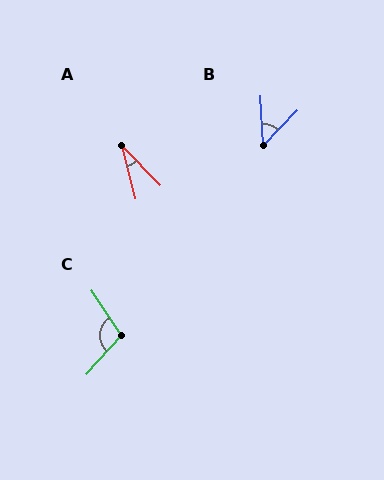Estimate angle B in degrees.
Approximately 47 degrees.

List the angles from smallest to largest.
A (31°), B (47°), C (104°).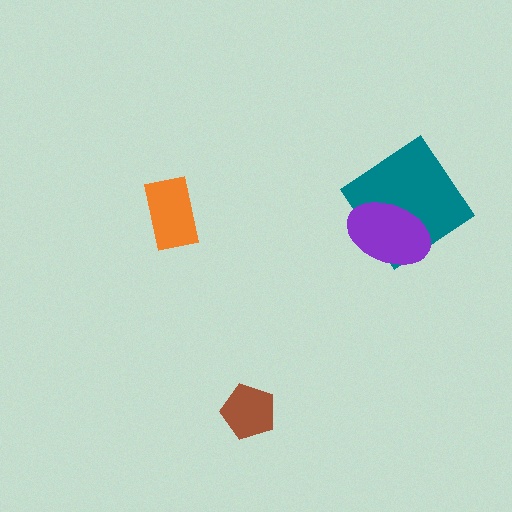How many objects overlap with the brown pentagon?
0 objects overlap with the brown pentagon.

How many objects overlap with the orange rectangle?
0 objects overlap with the orange rectangle.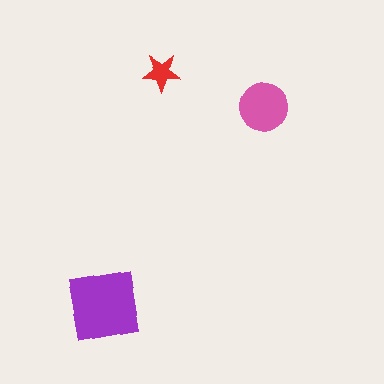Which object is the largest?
The purple square.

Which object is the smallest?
The red star.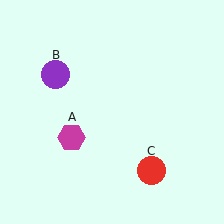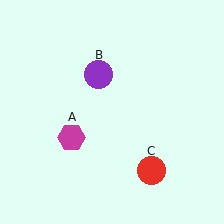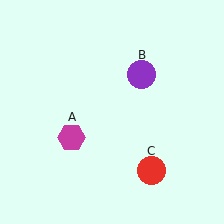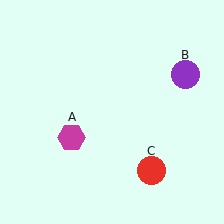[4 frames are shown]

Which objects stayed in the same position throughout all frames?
Magenta hexagon (object A) and red circle (object C) remained stationary.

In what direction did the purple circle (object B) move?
The purple circle (object B) moved right.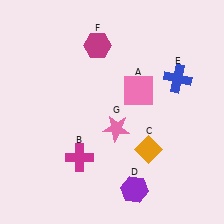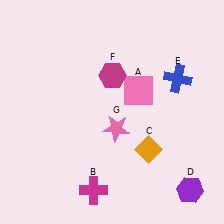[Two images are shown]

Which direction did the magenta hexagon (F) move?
The magenta hexagon (F) moved down.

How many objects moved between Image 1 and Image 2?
3 objects moved between the two images.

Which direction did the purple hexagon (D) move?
The purple hexagon (D) moved right.